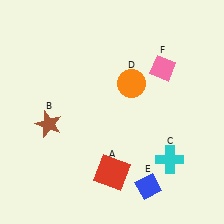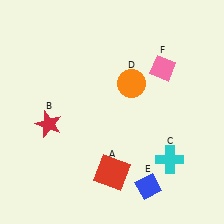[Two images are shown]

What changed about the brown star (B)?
In Image 1, B is brown. In Image 2, it changed to red.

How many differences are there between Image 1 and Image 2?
There is 1 difference between the two images.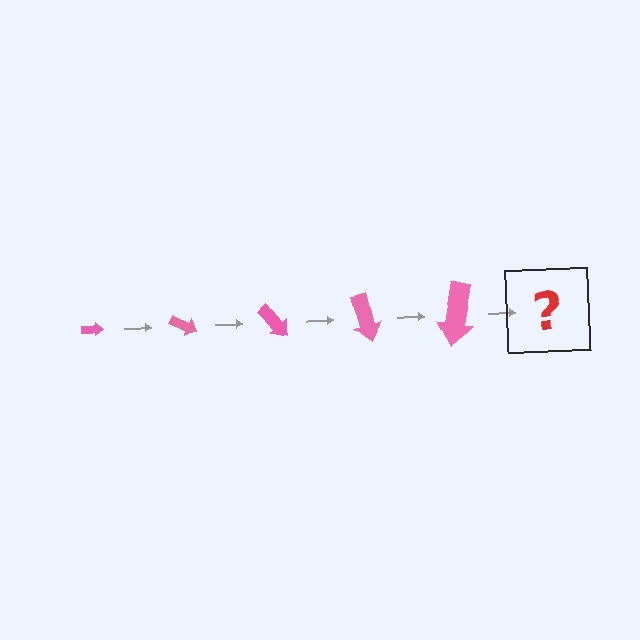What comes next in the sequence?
The next element should be an arrow, larger than the previous one and rotated 125 degrees from the start.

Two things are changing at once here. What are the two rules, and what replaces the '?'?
The two rules are that the arrow grows larger each step and it rotates 25 degrees each step. The '?' should be an arrow, larger than the previous one and rotated 125 degrees from the start.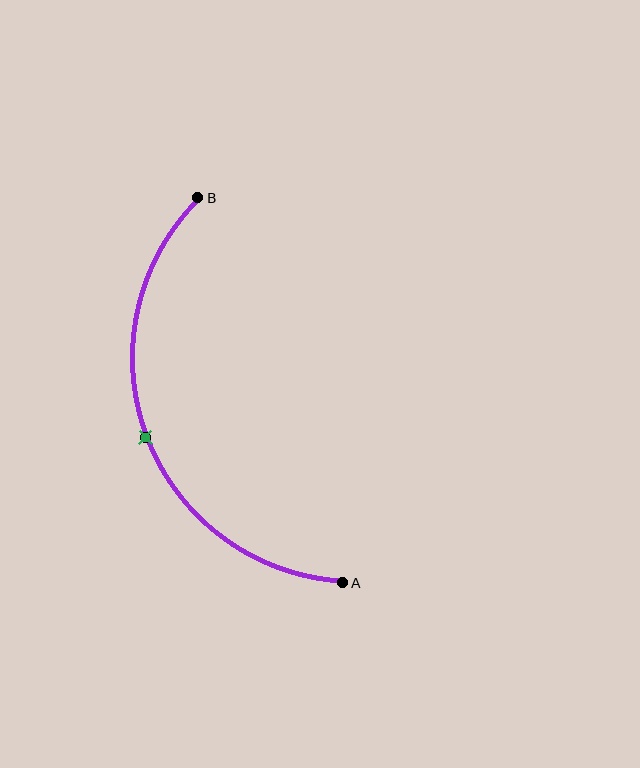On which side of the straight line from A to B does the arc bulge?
The arc bulges to the left of the straight line connecting A and B.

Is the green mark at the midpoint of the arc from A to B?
Yes. The green mark lies on the arc at equal arc-length from both A and B — it is the arc midpoint.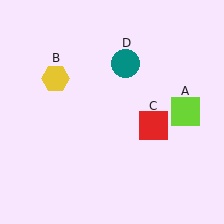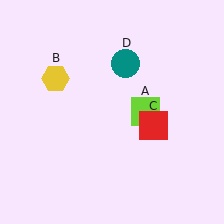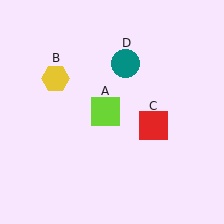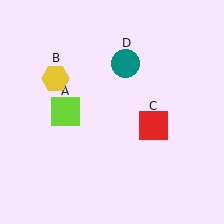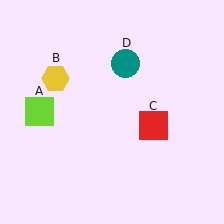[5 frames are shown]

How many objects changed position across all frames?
1 object changed position: lime square (object A).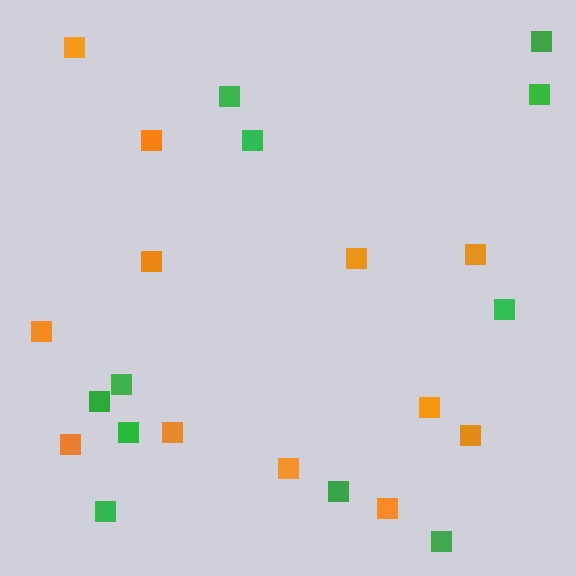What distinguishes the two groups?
There are 2 groups: one group of orange squares (12) and one group of green squares (11).